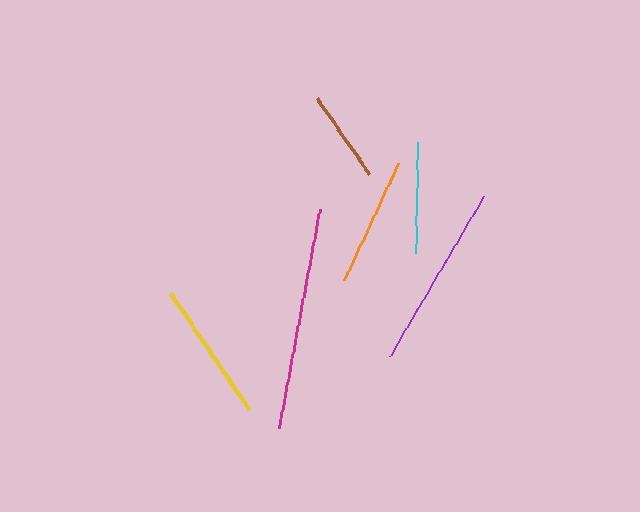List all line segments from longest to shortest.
From longest to shortest: magenta, purple, yellow, orange, cyan, brown.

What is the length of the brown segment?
The brown segment is approximately 92 pixels long.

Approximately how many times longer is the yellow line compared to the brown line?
The yellow line is approximately 1.5 times the length of the brown line.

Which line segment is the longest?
The magenta line is the longest at approximately 223 pixels.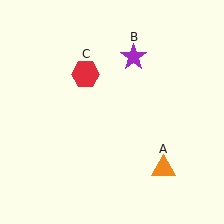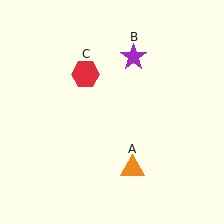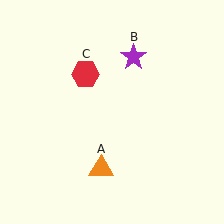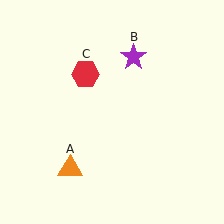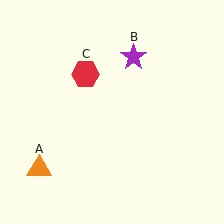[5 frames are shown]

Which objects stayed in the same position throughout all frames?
Purple star (object B) and red hexagon (object C) remained stationary.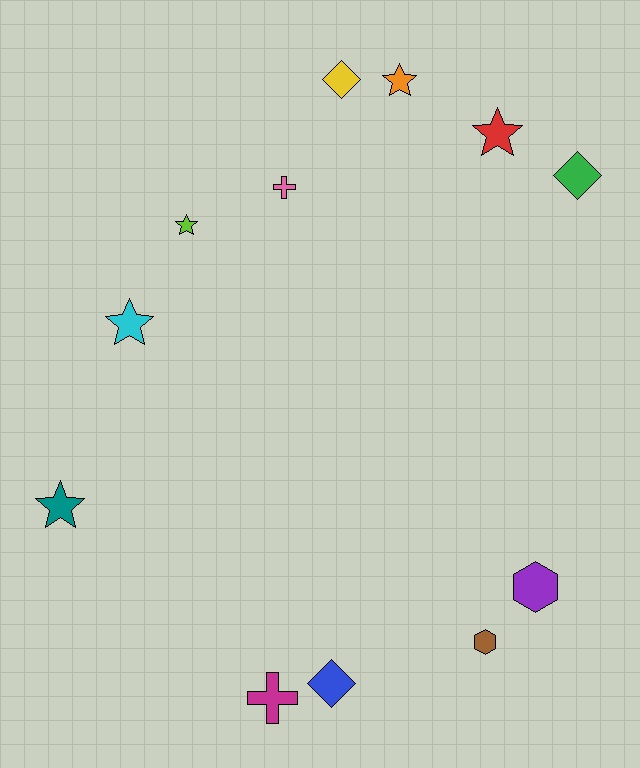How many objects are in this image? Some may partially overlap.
There are 12 objects.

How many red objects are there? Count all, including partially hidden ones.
There is 1 red object.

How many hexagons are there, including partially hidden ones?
There are 2 hexagons.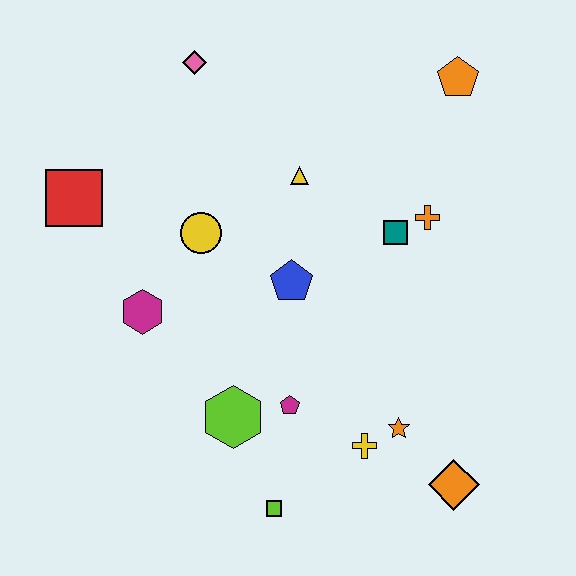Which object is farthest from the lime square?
The orange pentagon is farthest from the lime square.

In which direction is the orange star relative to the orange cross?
The orange star is below the orange cross.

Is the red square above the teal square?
Yes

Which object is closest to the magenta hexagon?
The yellow circle is closest to the magenta hexagon.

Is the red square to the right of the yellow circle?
No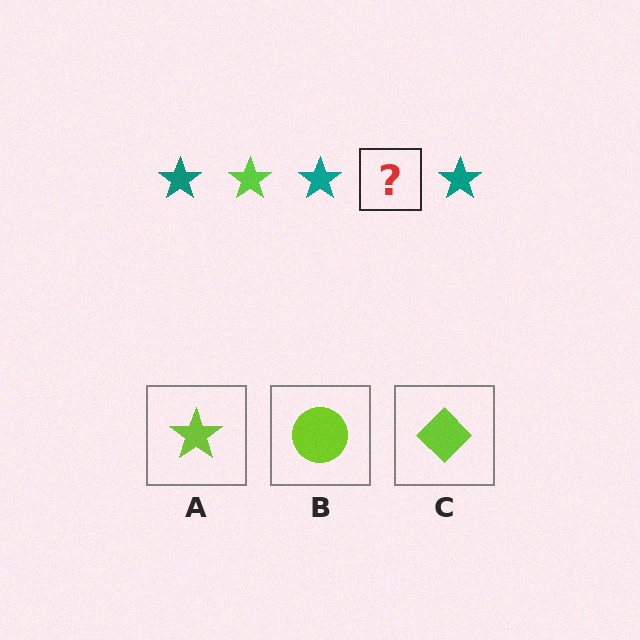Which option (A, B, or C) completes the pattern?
A.